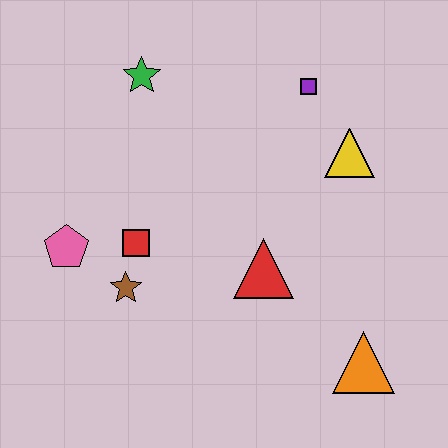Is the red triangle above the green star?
No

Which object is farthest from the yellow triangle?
The pink pentagon is farthest from the yellow triangle.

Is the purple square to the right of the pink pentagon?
Yes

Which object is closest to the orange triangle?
The red triangle is closest to the orange triangle.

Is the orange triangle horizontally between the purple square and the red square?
No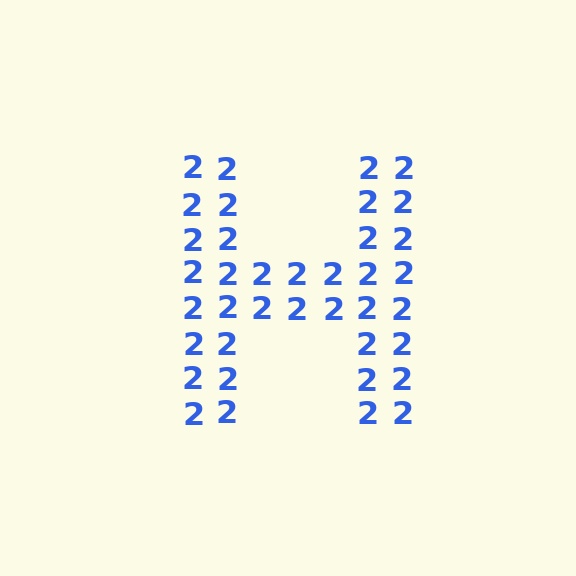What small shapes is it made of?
It is made of small digit 2's.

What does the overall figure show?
The overall figure shows the letter H.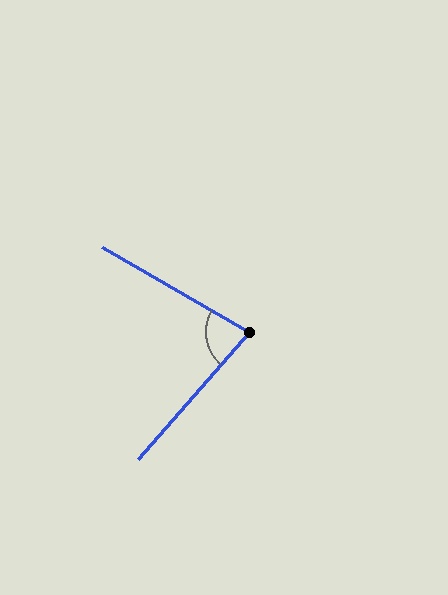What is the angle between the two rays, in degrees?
Approximately 79 degrees.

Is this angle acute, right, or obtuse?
It is acute.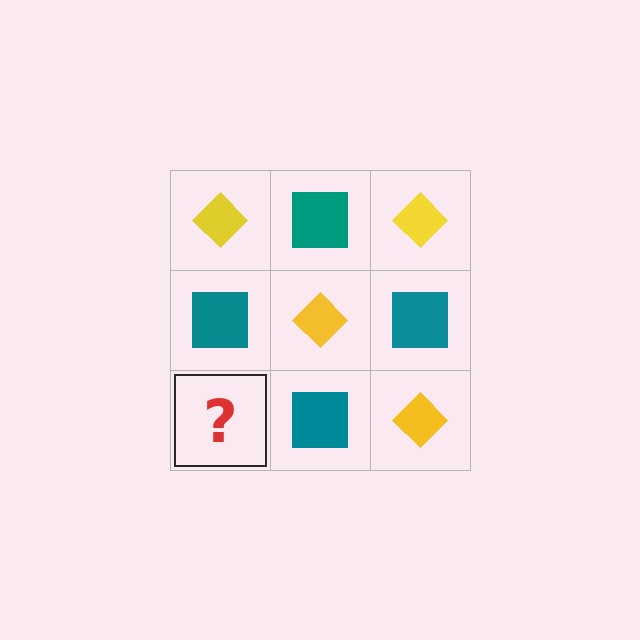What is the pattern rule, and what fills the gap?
The rule is that it alternates yellow diamond and teal square in a checkerboard pattern. The gap should be filled with a yellow diamond.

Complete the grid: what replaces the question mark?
The question mark should be replaced with a yellow diamond.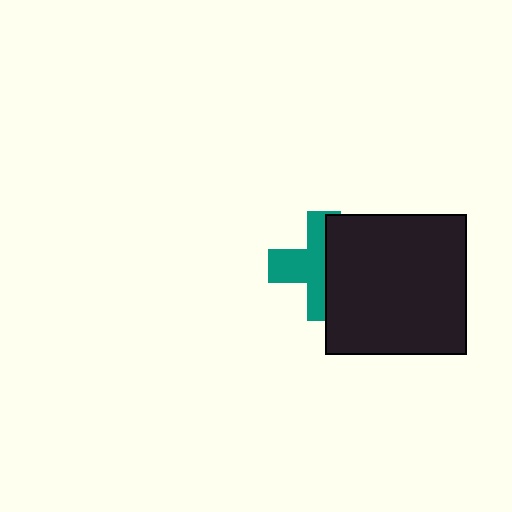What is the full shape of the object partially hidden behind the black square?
The partially hidden object is a teal cross.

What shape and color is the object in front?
The object in front is a black square.